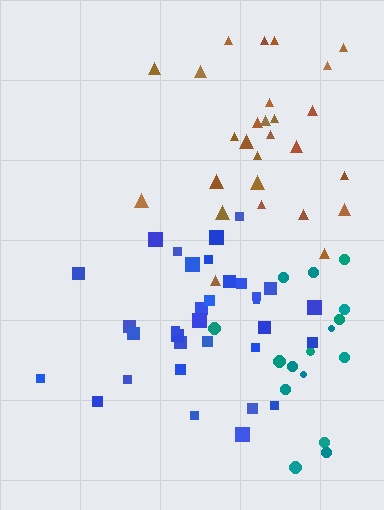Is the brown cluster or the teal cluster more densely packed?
Brown.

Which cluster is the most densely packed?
Blue.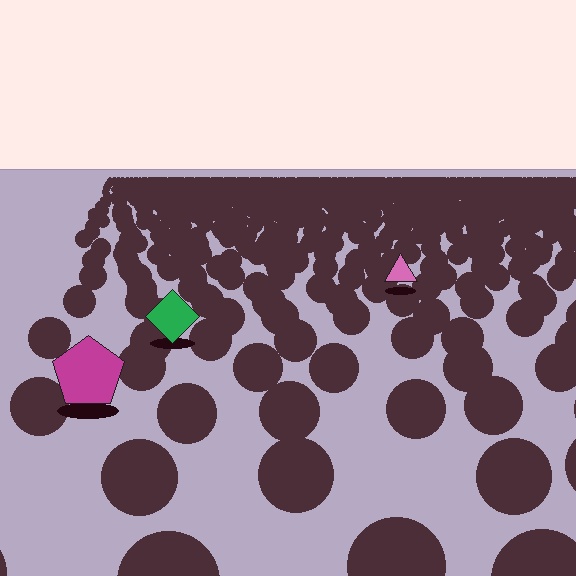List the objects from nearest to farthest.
From nearest to farthest: the magenta pentagon, the green diamond, the pink triangle.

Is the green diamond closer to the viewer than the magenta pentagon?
No. The magenta pentagon is closer — you can tell from the texture gradient: the ground texture is coarser near it.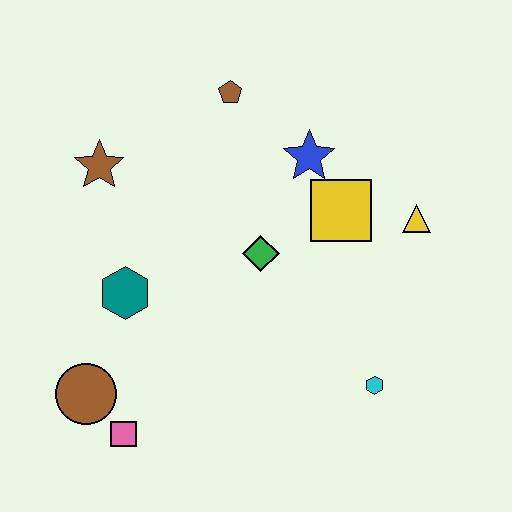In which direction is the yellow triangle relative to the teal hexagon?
The yellow triangle is to the right of the teal hexagon.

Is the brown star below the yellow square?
No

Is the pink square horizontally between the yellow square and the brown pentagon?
No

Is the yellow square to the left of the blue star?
No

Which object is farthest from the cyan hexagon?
The brown star is farthest from the cyan hexagon.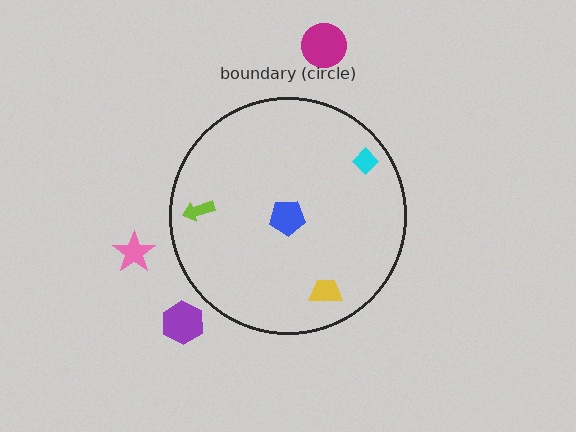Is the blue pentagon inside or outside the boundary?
Inside.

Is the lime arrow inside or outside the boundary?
Inside.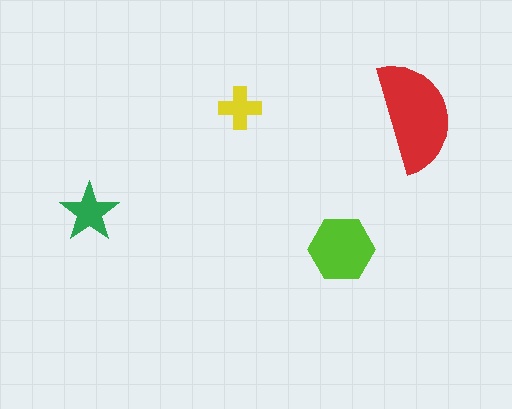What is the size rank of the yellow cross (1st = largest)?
4th.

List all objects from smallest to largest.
The yellow cross, the green star, the lime hexagon, the red semicircle.